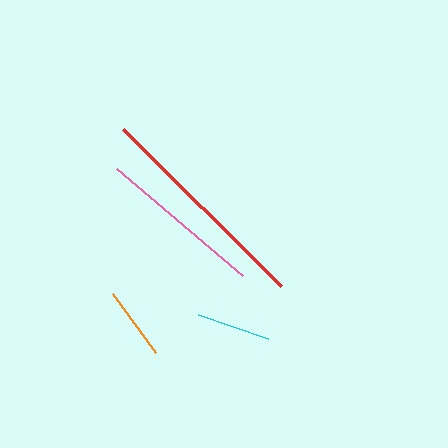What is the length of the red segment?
The red segment is approximately 223 pixels long.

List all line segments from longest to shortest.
From longest to shortest: red, pink, cyan, orange.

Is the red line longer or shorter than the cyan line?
The red line is longer than the cyan line.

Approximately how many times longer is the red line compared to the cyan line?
The red line is approximately 3.0 times the length of the cyan line.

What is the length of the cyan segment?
The cyan segment is approximately 75 pixels long.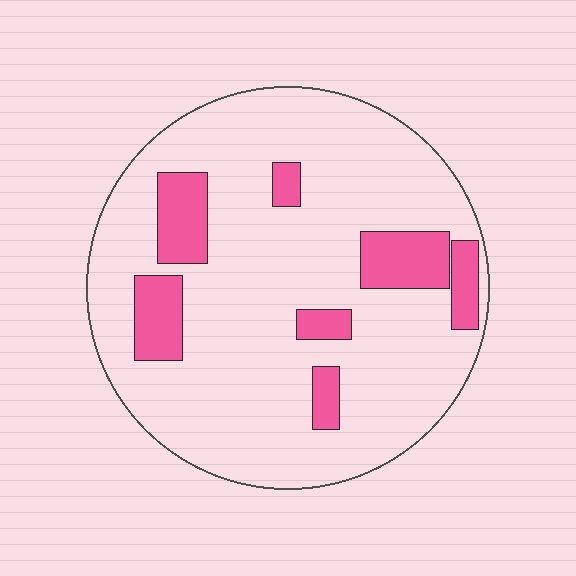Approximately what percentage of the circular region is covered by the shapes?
Approximately 15%.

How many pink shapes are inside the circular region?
7.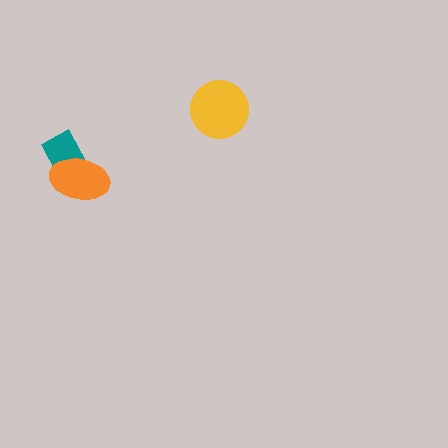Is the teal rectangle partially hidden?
Yes, it is partially covered by another shape.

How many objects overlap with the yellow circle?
0 objects overlap with the yellow circle.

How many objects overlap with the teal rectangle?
1 object overlaps with the teal rectangle.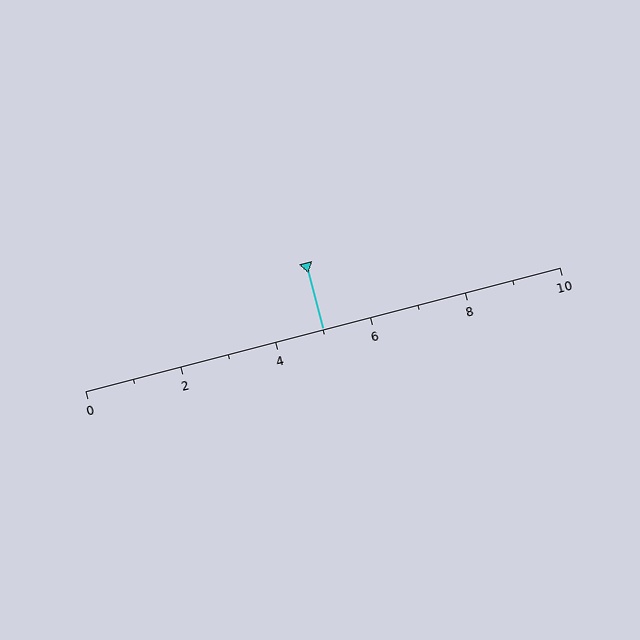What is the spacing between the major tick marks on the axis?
The major ticks are spaced 2 apart.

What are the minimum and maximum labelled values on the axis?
The axis runs from 0 to 10.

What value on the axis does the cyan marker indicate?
The marker indicates approximately 5.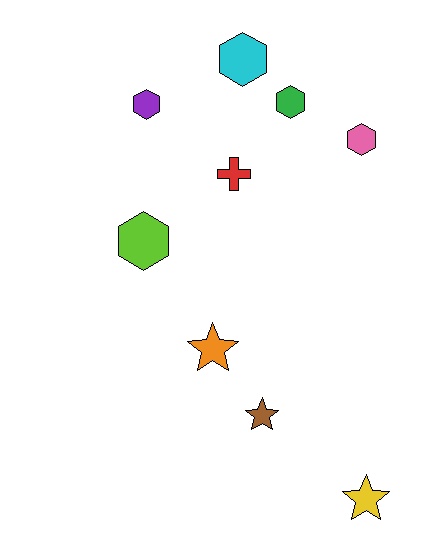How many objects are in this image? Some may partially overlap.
There are 9 objects.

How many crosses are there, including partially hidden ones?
There is 1 cross.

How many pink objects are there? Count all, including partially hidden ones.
There is 1 pink object.